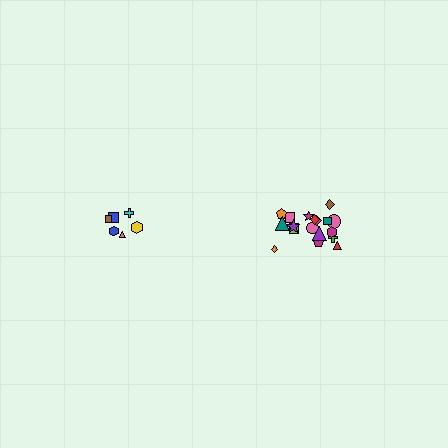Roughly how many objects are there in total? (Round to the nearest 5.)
Roughly 25 objects in total.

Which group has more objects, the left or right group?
The right group.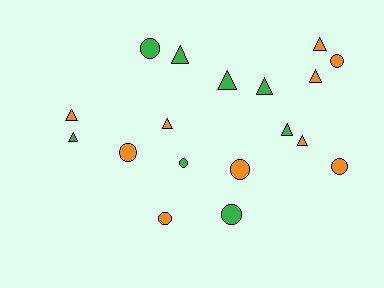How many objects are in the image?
There are 18 objects.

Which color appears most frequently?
Orange, with 10 objects.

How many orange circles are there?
There are 5 orange circles.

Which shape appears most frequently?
Triangle, with 10 objects.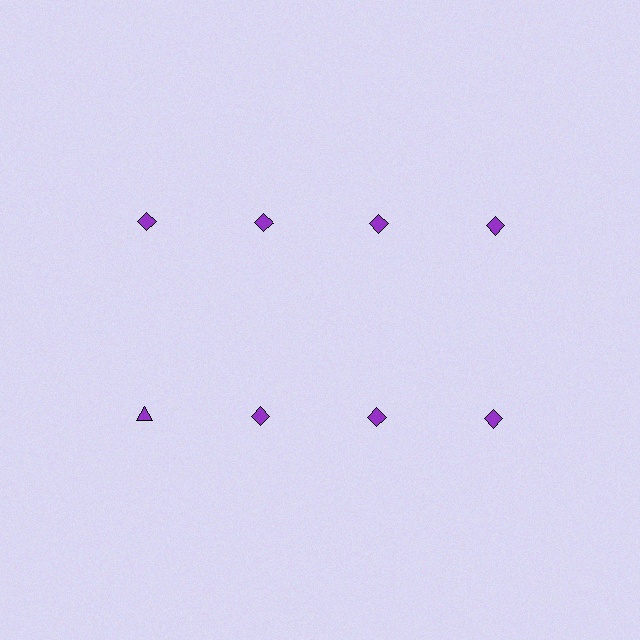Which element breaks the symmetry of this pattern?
The purple triangle in the second row, leftmost column breaks the symmetry. All other shapes are purple diamonds.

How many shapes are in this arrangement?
There are 8 shapes arranged in a grid pattern.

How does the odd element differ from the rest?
It has a different shape: triangle instead of diamond.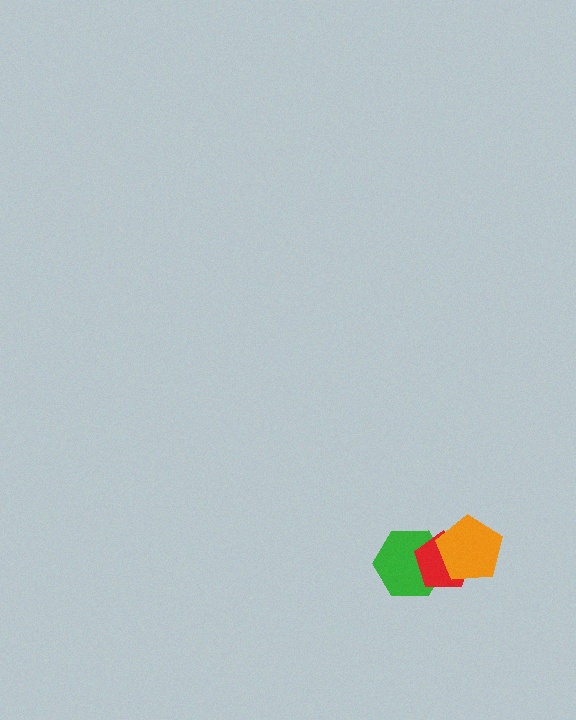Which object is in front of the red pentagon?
The orange pentagon is in front of the red pentagon.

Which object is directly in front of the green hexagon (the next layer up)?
The red pentagon is directly in front of the green hexagon.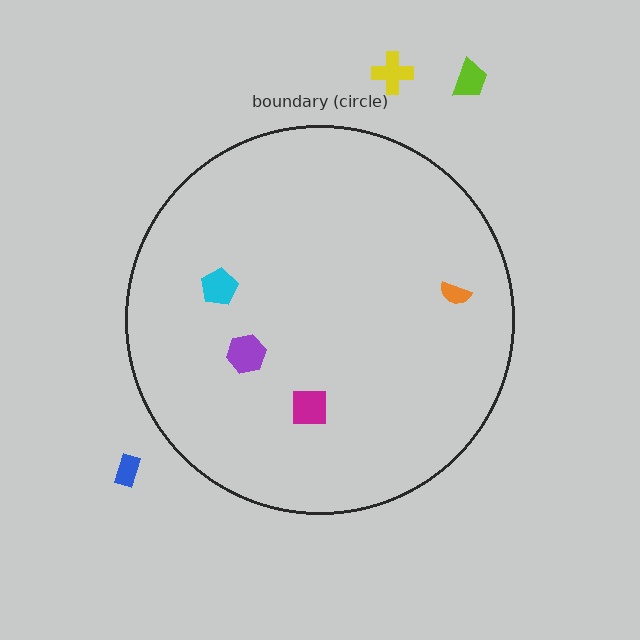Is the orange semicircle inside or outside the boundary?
Inside.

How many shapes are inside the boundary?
4 inside, 3 outside.